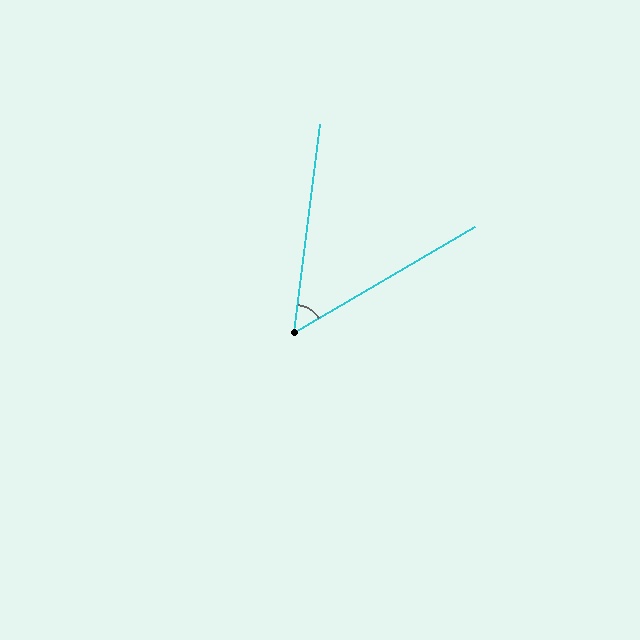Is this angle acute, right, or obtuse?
It is acute.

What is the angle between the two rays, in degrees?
Approximately 53 degrees.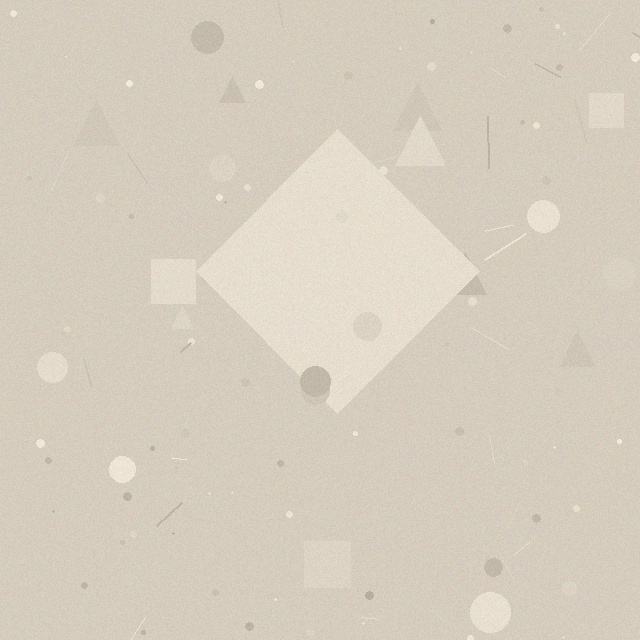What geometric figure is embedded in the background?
A diamond is embedded in the background.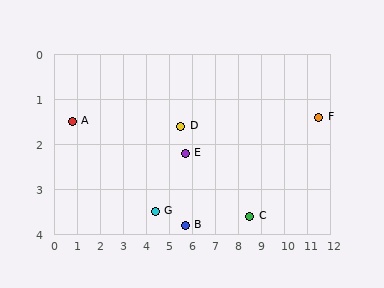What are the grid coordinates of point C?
Point C is at approximately (8.5, 3.6).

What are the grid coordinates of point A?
Point A is at approximately (0.8, 1.5).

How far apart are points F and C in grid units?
Points F and C are about 3.7 grid units apart.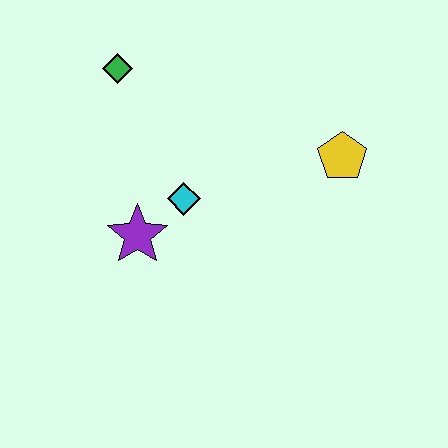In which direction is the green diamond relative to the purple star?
The green diamond is above the purple star.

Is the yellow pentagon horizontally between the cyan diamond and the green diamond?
No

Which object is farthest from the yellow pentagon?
The green diamond is farthest from the yellow pentagon.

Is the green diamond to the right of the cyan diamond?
No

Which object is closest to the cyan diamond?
The purple star is closest to the cyan diamond.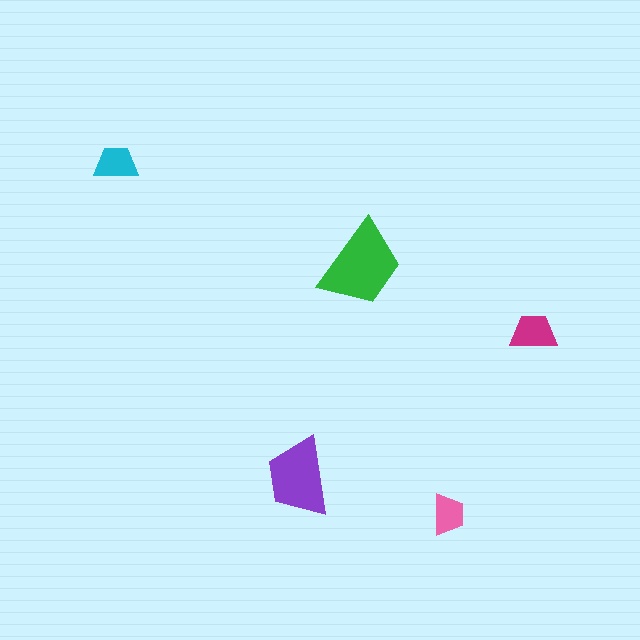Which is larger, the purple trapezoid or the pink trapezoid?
The purple one.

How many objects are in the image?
There are 5 objects in the image.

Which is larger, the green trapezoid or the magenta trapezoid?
The green one.